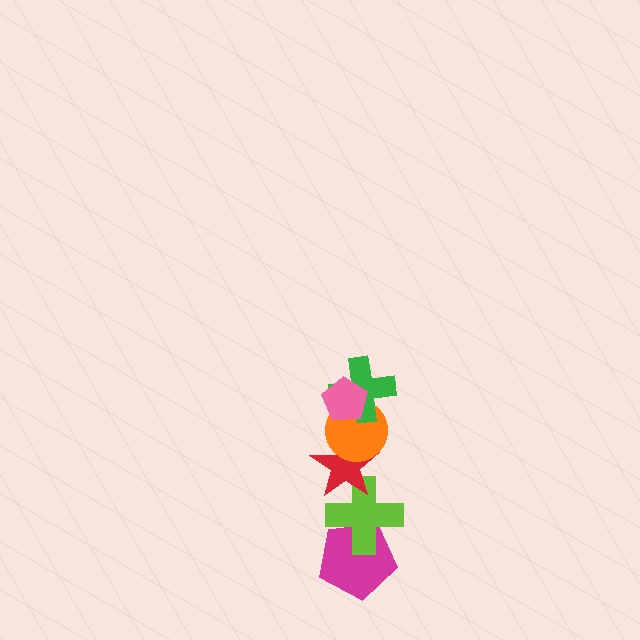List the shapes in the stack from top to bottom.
From top to bottom: the pink pentagon, the green cross, the orange circle, the red star, the lime cross, the magenta pentagon.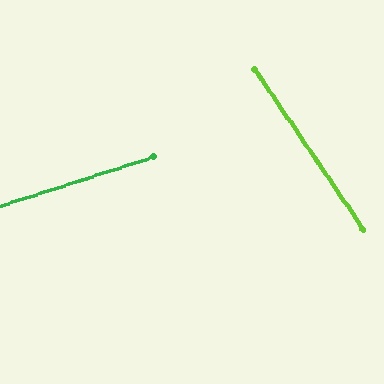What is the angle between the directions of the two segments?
Approximately 74 degrees.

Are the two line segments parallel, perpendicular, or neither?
Neither parallel nor perpendicular — they differ by about 74°.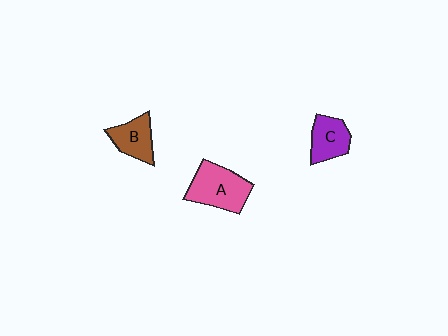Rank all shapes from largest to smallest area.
From largest to smallest: A (pink), C (purple), B (brown).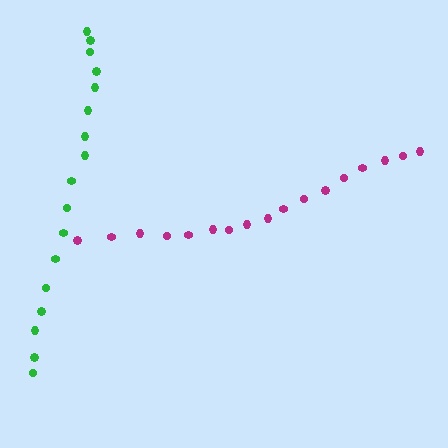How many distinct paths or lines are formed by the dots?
There are 2 distinct paths.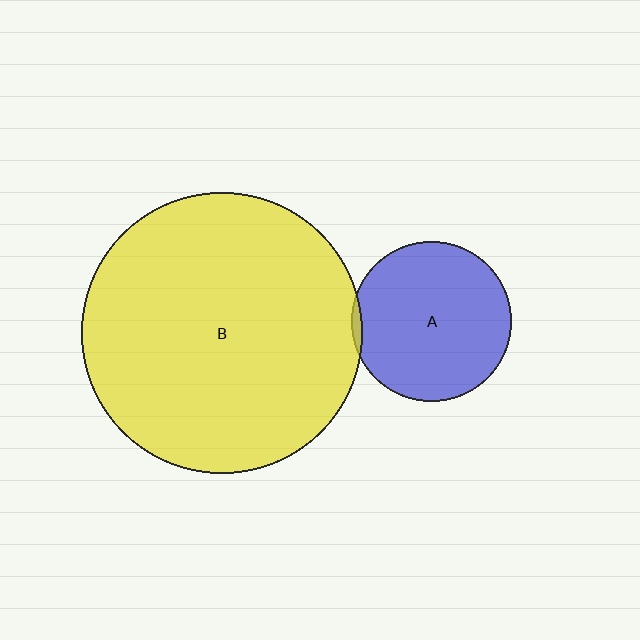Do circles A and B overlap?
Yes.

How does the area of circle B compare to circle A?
Approximately 3.1 times.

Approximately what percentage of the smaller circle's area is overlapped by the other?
Approximately 5%.